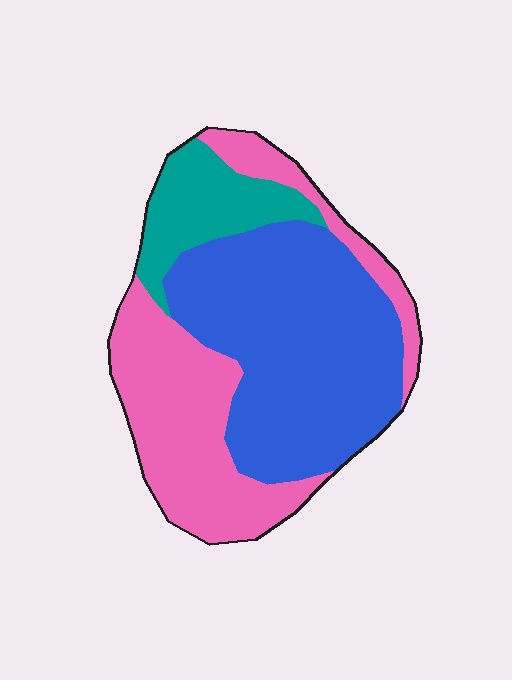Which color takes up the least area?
Teal, at roughly 15%.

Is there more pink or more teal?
Pink.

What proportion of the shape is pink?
Pink takes up between a third and a half of the shape.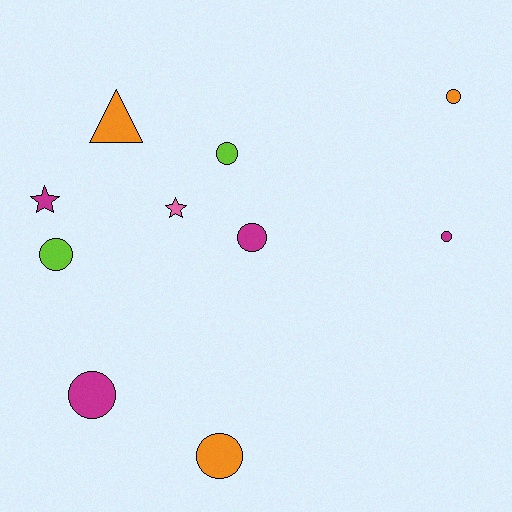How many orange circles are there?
There are 2 orange circles.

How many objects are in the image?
There are 10 objects.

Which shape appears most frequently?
Circle, with 7 objects.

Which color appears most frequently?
Magenta, with 4 objects.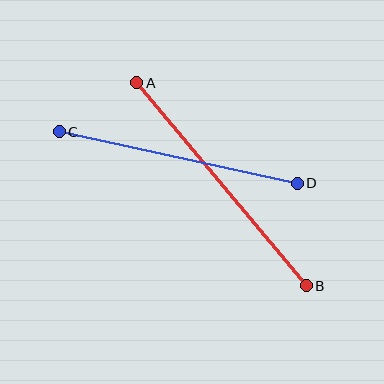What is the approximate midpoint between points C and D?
The midpoint is at approximately (178, 158) pixels.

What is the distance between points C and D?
The distance is approximately 243 pixels.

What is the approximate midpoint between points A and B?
The midpoint is at approximately (221, 184) pixels.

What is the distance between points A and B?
The distance is approximately 265 pixels.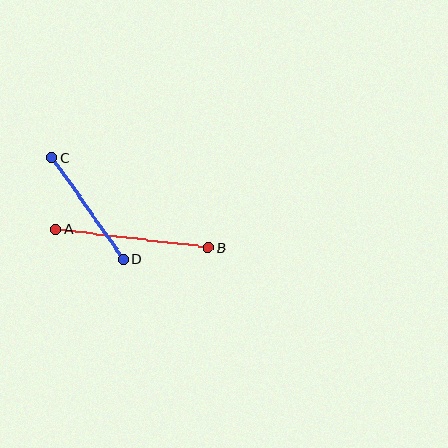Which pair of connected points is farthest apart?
Points A and B are farthest apart.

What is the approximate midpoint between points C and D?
The midpoint is at approximately (88, 209) pixels.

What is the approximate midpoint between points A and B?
The midpoint is at approximately (132, 238) pixels.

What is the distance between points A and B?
The distance is approximately 154 pixels.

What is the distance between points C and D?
The distance is approximately 124 pixels.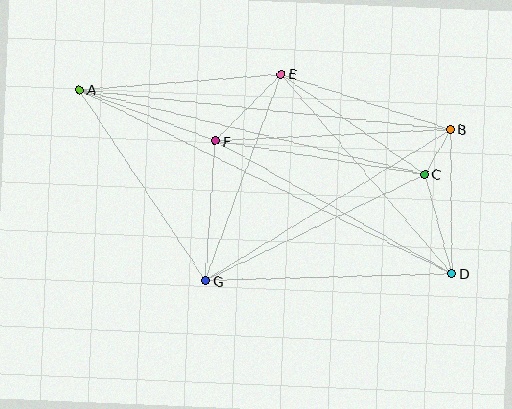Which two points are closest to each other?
Points B and C are closest to each other.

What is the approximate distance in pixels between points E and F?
The distance between E and F is approximately 94 pixels.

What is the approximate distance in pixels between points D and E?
The distance between D and E is approximately 262 pixels.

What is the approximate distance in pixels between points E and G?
The distance between E and G is approximately 220 pixels.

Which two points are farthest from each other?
Points A and D are farthest from each other.